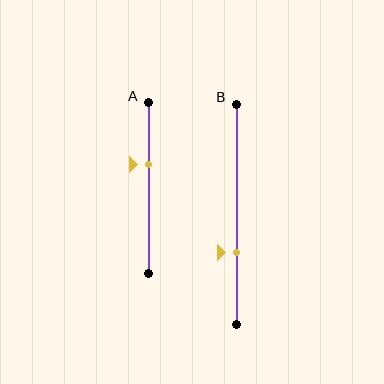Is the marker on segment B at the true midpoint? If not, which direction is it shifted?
No, the marker on segment B is shifted downward by about 18% of the segment length.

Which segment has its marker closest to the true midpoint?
Segment A has its marker closest to the true midpoint.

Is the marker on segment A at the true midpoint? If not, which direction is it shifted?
No, the marker on segment A is shifted upward by about 14% of the segment length.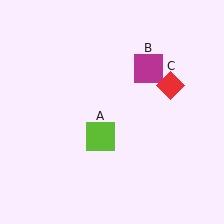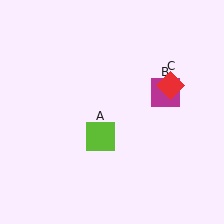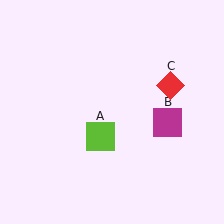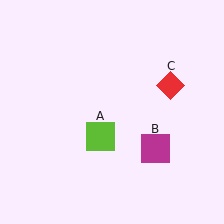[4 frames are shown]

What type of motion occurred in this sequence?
The magenta square (object B) rotated clockwise around the center of the scene.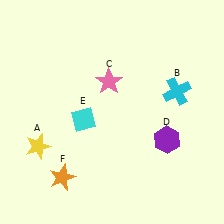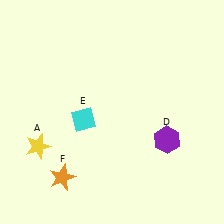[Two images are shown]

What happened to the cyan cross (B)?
The cyan cross (B) was removed in Image 2. It was in the top-right area of Image 1.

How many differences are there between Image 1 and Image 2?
There are 2 differences between the two images.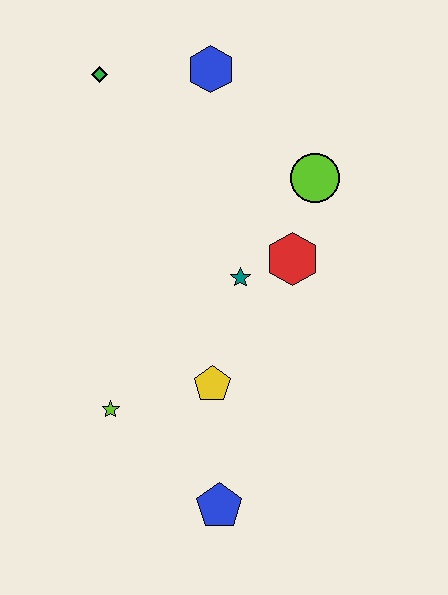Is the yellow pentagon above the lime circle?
No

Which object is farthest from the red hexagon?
The green diamond is farthest from the red hexagon.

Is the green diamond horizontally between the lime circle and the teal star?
No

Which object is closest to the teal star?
The red hexagon is closest to the teal star.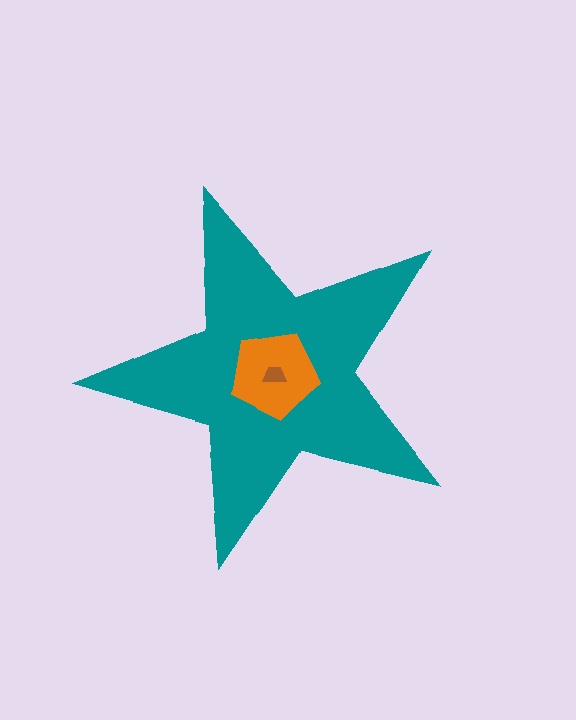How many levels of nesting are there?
3.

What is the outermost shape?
The teal star.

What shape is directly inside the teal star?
The orange pentagon.